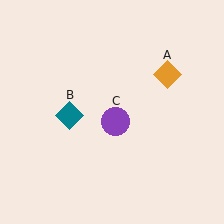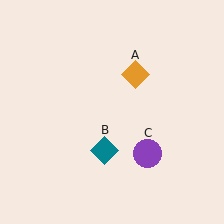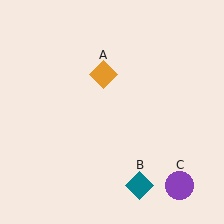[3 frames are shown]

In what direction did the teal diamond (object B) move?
The teal diamond (object B) moved down and to the right.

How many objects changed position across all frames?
3 objects changed position: orange diamond (object A), teal diamond (object B), purple circle (object C).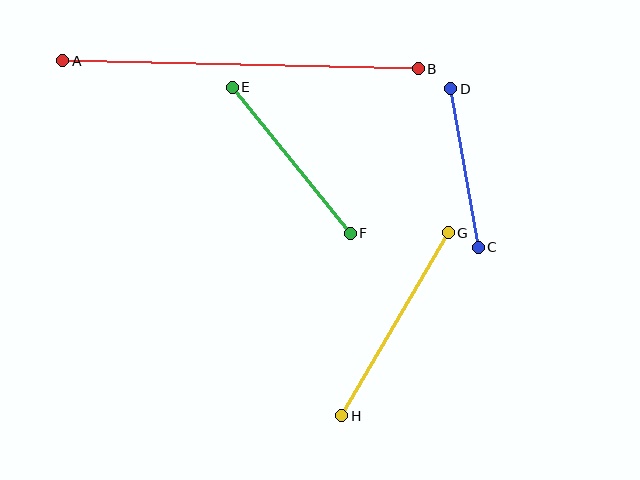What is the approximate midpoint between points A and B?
The midpoint is at approximately (241, 65) pixels.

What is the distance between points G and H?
The distance is approximately 212 pixels.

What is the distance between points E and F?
The distance is approximately 188 pixels.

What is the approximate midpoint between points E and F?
The midpoint is at approximately (291, 160) pixels.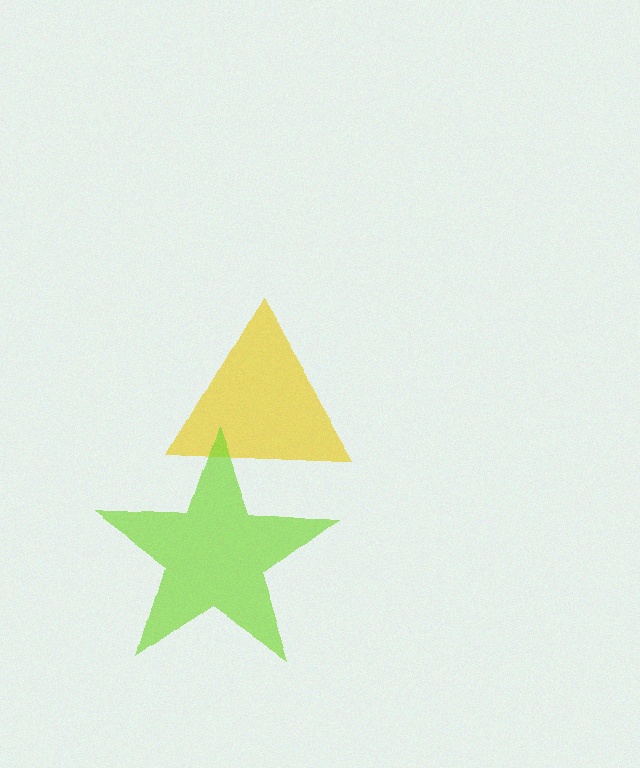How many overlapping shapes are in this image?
There are 2 overlapping shapes in the image.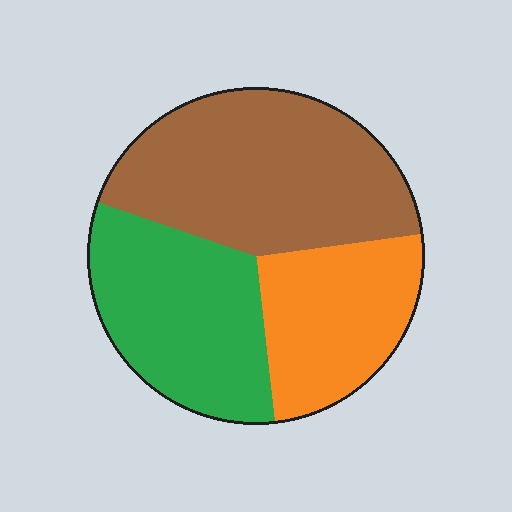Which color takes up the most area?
Brown, at roughly 45%.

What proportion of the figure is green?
Green takes up about one third (1/3) of the figure.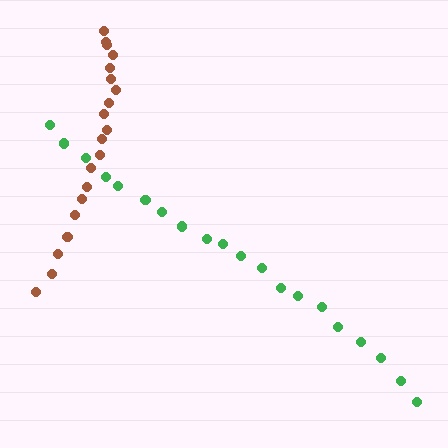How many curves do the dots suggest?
There are 2 distinct paths.